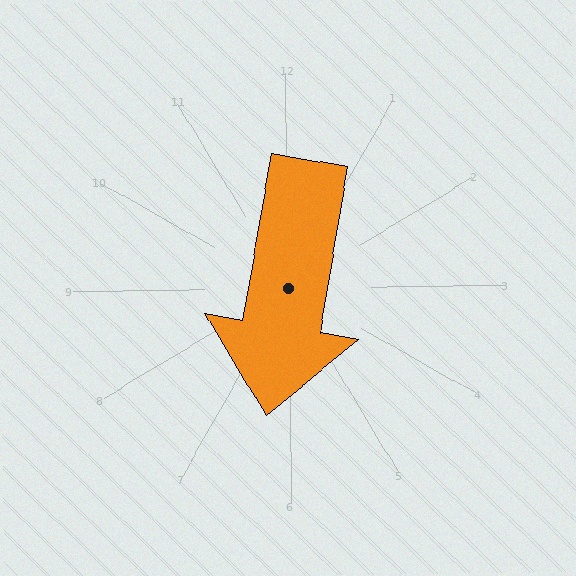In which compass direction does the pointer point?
South.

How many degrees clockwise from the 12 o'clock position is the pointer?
Approximately 190 degrees.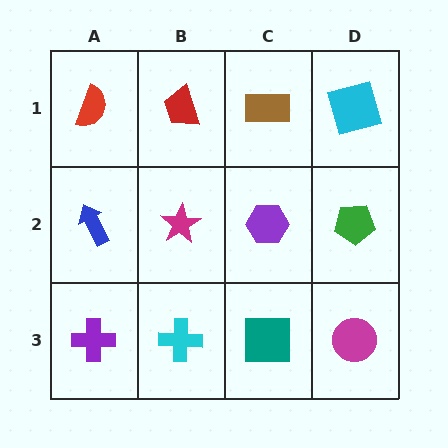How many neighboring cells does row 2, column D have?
3.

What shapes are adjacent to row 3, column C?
A purple hexagon (row 2, column C), a cyan cross (row 3, column B), a magenta circle (row 3, column D).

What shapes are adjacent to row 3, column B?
A magenta star (row 2, column B), a purple cross (row 3, column A), a teal square (row 3, column C).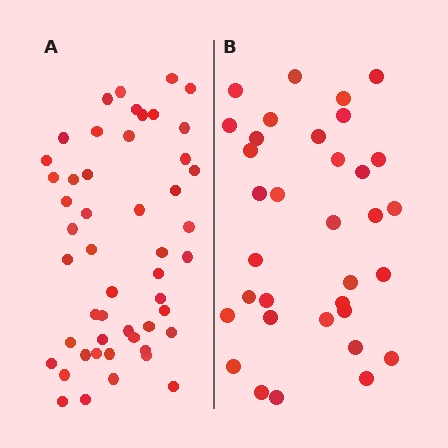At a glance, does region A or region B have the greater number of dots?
Region A (the left region) has more dots.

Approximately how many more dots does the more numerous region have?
Region A has approximately 15 more dots than region B.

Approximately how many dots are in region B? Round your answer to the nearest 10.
About 30 dots. (The exact count is 34, which rounds to 30.)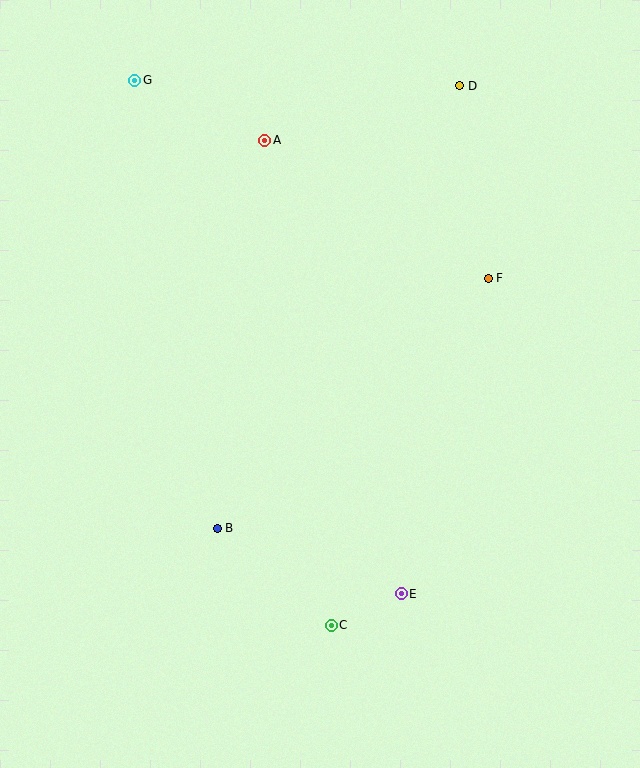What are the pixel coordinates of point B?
Point B is at (217, 528).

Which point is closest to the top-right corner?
Point D is closest to the top-right corner.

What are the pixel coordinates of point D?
Point D is at (460, 86).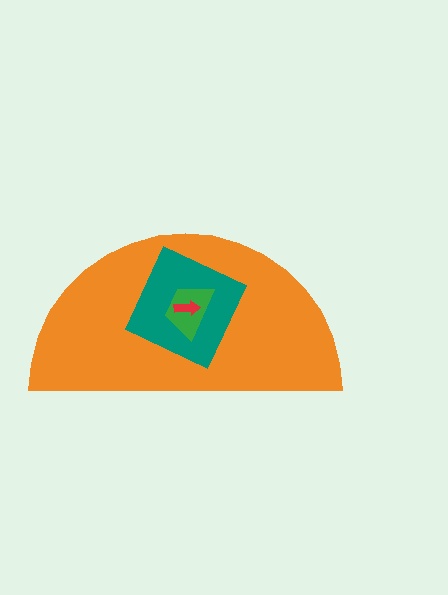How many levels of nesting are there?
4.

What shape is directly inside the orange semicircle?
The teal diamond.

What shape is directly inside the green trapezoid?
The red arrow.